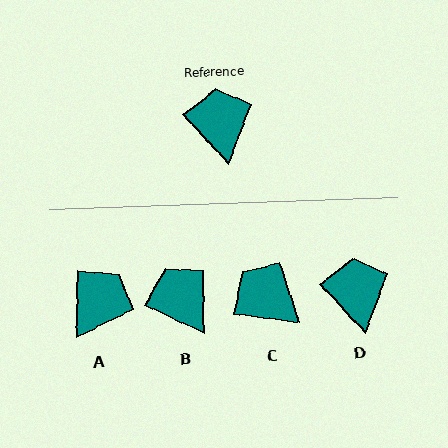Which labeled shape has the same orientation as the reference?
D.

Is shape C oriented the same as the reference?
No, it is off by about 39 degrees.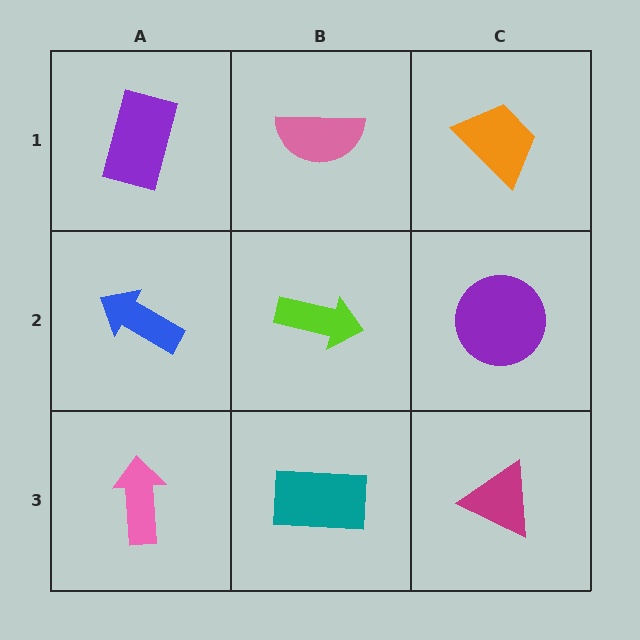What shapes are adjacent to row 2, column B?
A pink semicircle (row 1, column B), a teal rectangle (row 3, column B), a blue arrow (row 2, column A), a purple circle (row 2, column C).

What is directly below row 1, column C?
A purple circle.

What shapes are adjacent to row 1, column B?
A lime arrow (row 2, column B), a purple rectangle (row 1, column A), an orange trapezoid (row 1, column C).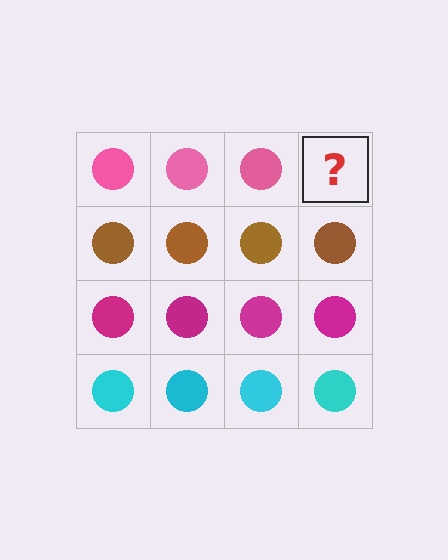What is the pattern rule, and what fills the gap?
The rule is that each row has a consistent color. The gap should be filled with a pink circle.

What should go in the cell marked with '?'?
The missing cell should contain a pink circle.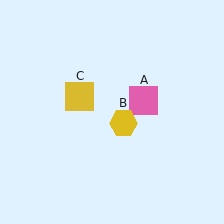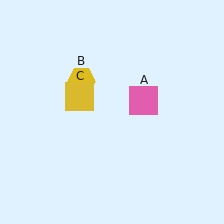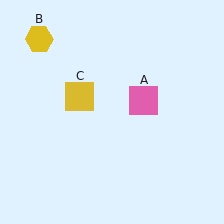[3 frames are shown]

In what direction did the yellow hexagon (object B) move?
The yellow hexagon (object B) moved up and to the left.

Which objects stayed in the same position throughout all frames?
Pink square (object A) and yellow square (object C) remained stationary.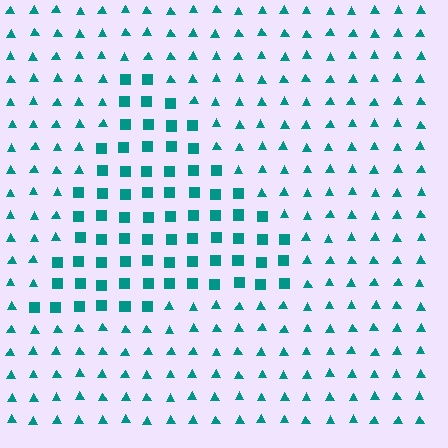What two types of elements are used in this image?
The image uses squares inside the triangle region and triangles outside it.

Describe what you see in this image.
The image is filled with small teal elements arranged in a uniform grid. A triangle-shaped region contains squares, while the surrounding area contains triangles. The boundary is defined purely by the change in element shape.